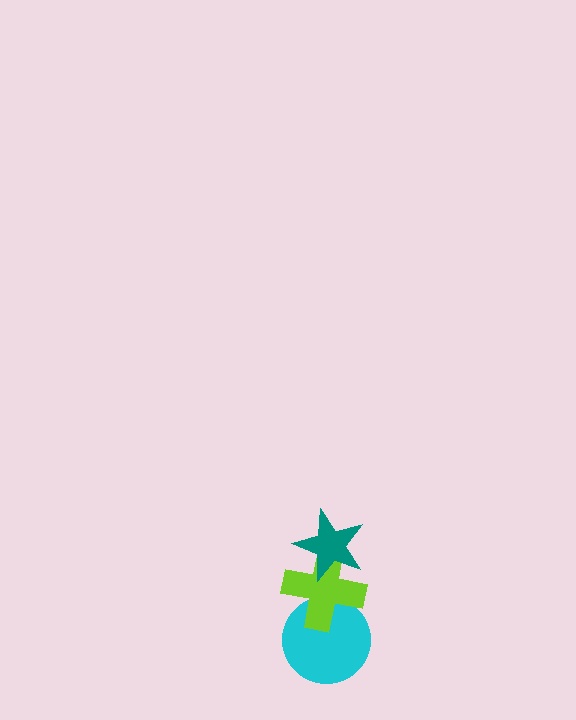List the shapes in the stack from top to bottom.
From top to bottom: the teal star, the lime cross, the cyan circle.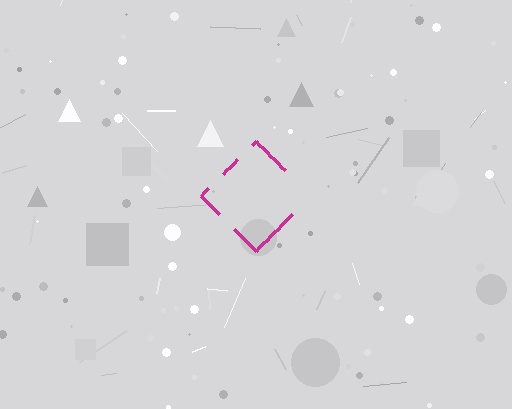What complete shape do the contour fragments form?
The contour fragments form a diamond.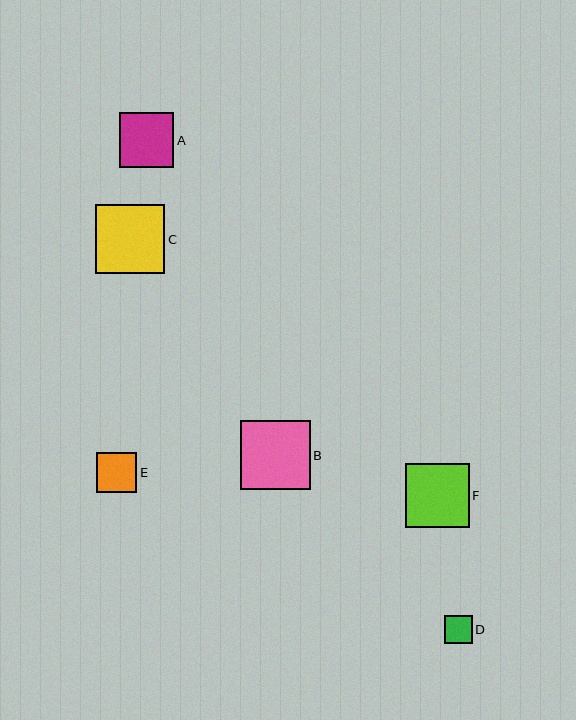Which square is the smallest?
Square D is the smallest with a size of approximately 27 pixels.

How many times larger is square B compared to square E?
Square B is approximately 1.7 times the size of square E.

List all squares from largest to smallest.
From largest to smallest: B, C, F, A, E, D.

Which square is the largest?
Square B is the largest with a size of approximately 69 pixels.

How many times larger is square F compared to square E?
Square F is approximately 1.6 times the size of square E.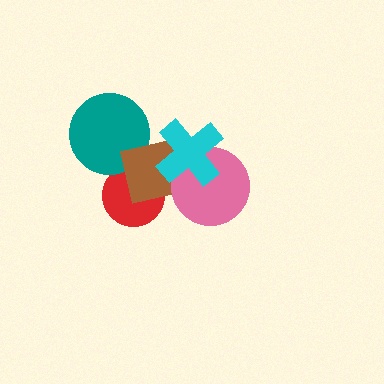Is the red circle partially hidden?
Yes, it is partially covered by another shape.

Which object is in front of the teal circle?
The brown square is in front of the teal circle.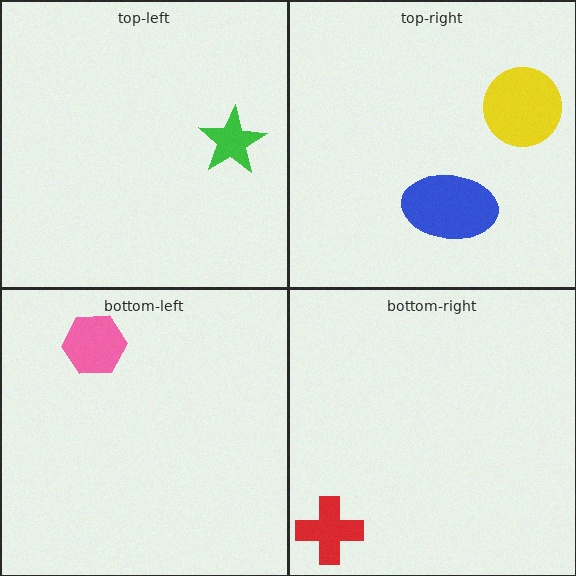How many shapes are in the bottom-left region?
1.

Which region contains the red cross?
The bottom-right region.